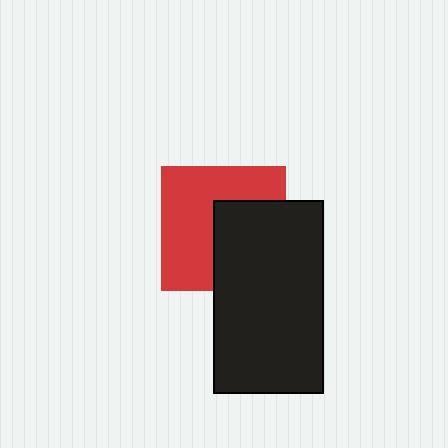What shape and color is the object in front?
The object in front is a black rectangle.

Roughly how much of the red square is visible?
About half of it is visible (roughly 58%).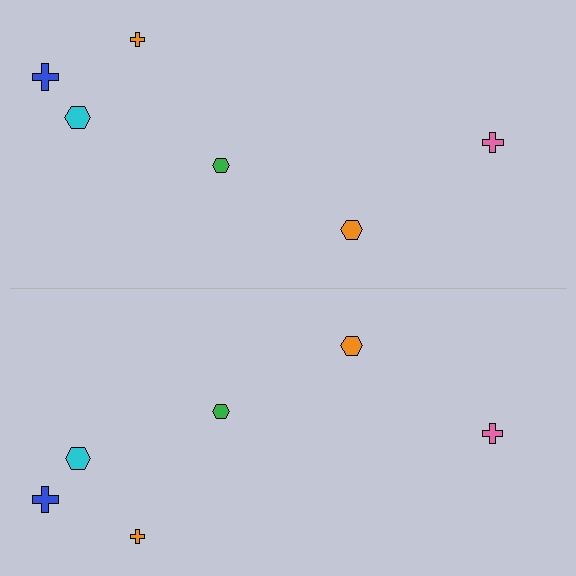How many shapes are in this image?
There are 12 shapes in this image.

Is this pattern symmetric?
Yes, this pattern has bilateral (reflection) symmetry.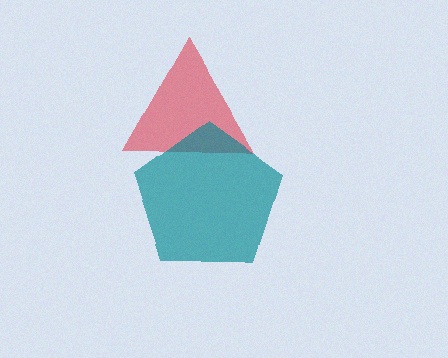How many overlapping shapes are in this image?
There are 2 overlapping shapes in the image.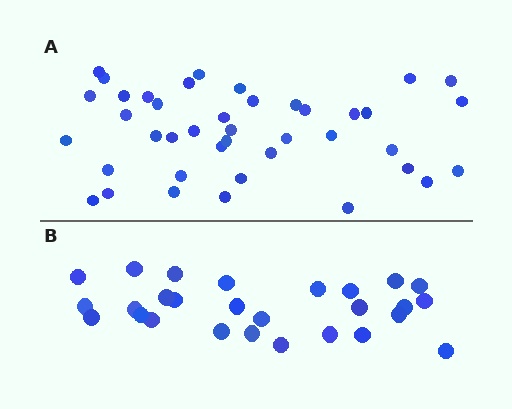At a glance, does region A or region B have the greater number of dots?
Region A (the top region) has more dots.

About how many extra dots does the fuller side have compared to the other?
Region A has approximately 15 more dots than region B.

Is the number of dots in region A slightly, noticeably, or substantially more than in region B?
Region A has substantially more. The ratio is roughly 1.5 to 1.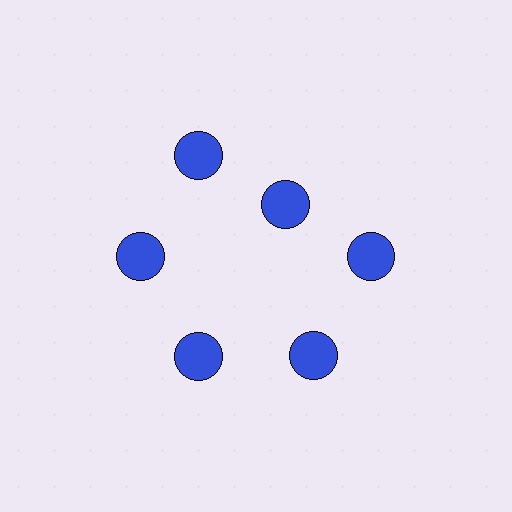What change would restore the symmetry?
The symmetry would be restored by moving it outward, back onto the ring so that all 6 circles sit at equal angles and equal distance from the center.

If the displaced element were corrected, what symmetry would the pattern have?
It would have 6-fold rotational symmetry — the pattern would map onto itself every 60 degrees.